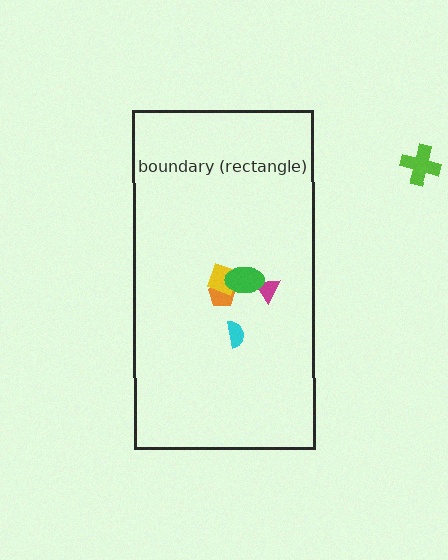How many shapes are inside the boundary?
5 inside, 1 outside.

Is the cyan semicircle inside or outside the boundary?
Inside.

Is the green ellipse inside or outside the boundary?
Inside.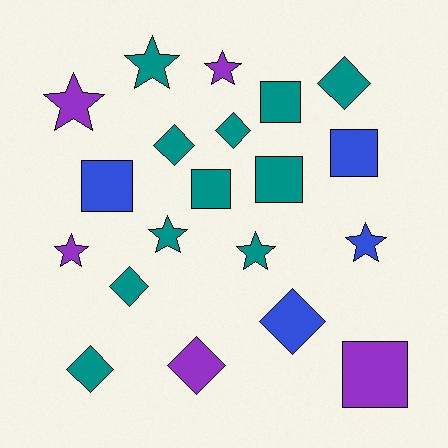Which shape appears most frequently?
Diamond, with 7 objects.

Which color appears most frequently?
Teal, with 11 objects.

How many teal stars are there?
There are 3 teal stars.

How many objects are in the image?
There are 20 objects.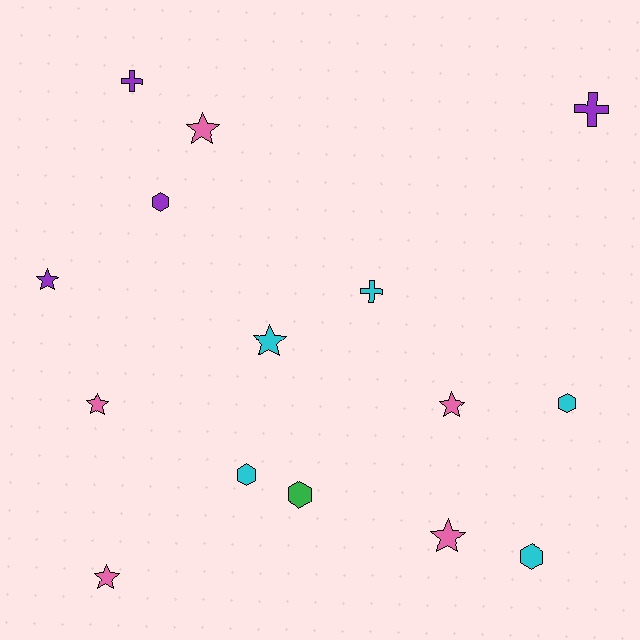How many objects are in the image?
There are 15 objects.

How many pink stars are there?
There are 5 pink stars.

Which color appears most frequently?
Pink, with 5 objects.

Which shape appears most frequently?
Star, with 7 objects.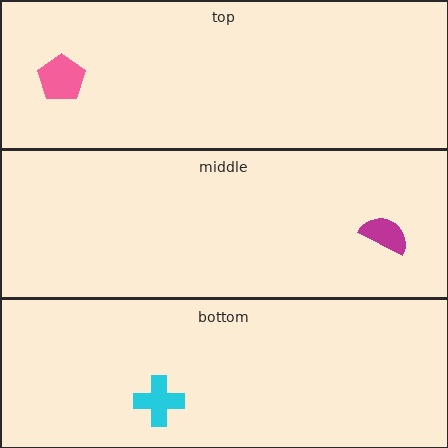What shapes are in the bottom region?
The cyan cross.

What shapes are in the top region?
The pink pentagon.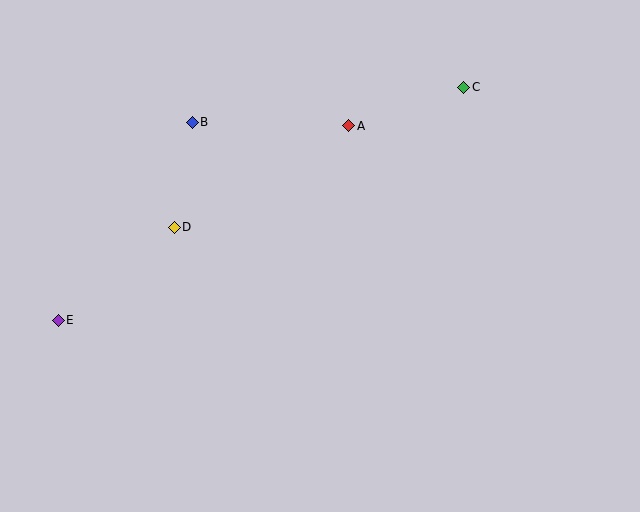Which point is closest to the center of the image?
Point A at (349, 126) is closest to the center.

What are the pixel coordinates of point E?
Point E is at (58, 320).